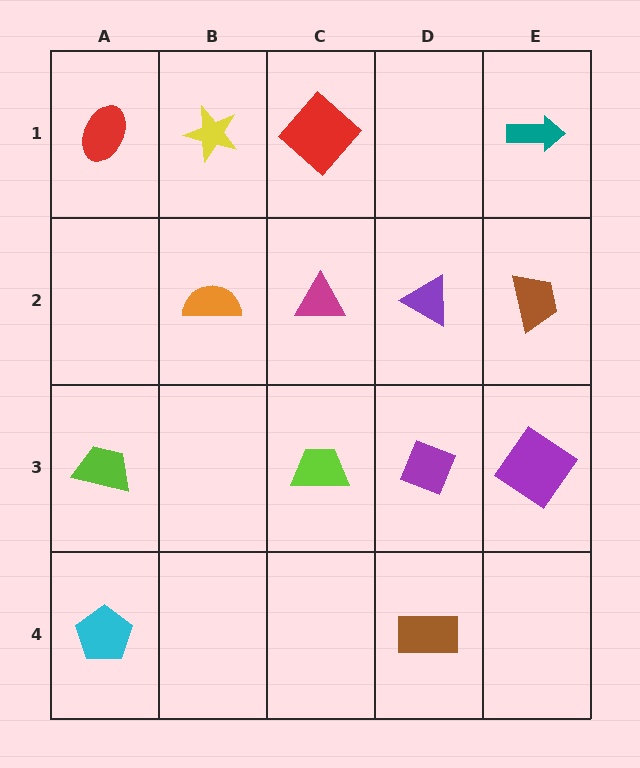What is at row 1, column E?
A teal arrow.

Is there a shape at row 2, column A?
No, that cell is empty.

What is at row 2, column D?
A purple triangle.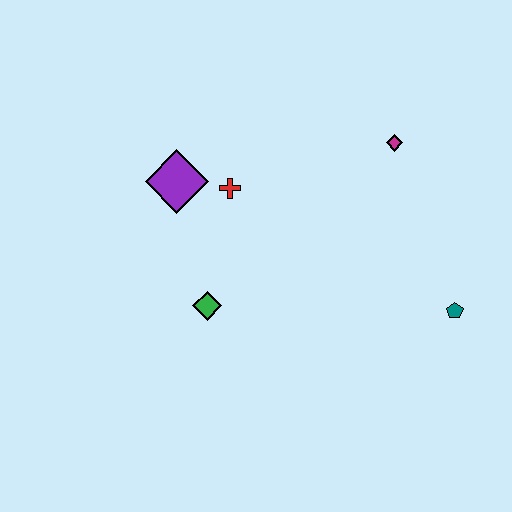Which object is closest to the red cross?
The purple diamond is closest to the red cross.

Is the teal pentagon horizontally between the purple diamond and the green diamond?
No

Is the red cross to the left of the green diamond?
No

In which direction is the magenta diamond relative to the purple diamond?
The magenta diamond is to the right of the purple diamond.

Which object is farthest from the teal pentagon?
The purple diamond is farthest from the teal pentagon.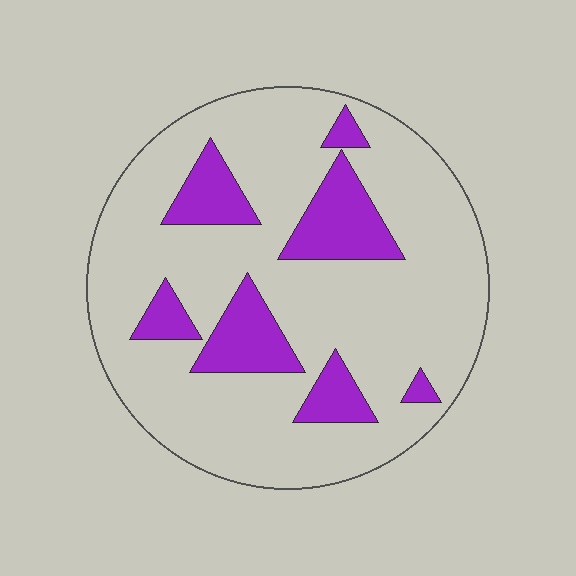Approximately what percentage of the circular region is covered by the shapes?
Approximately 20%.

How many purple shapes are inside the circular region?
7.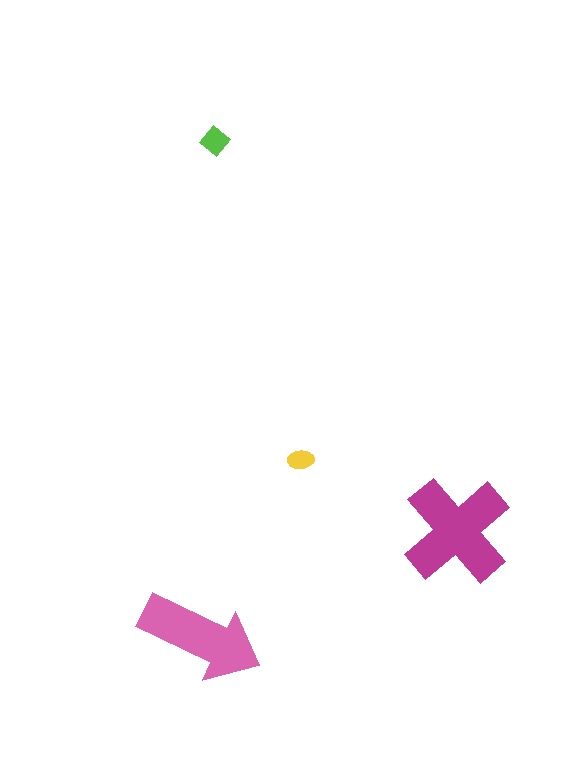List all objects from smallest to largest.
The yellow ellipse, the lime diamond, the pink arrow, the magenta cross.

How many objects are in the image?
There are 4 objects in the image.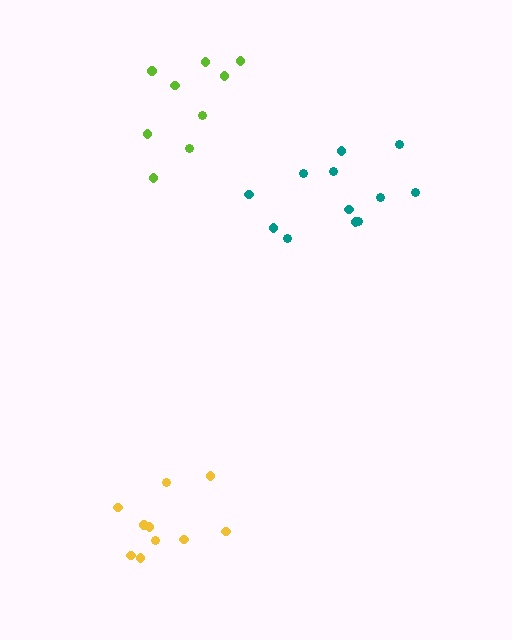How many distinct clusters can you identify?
There are 3 distinct clusters.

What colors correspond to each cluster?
The clusters are colored: yellow, teal, lime.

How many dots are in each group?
Group 1: 10 dots, Group 2: 12 dots, Group 3: 9 dots (31 total).